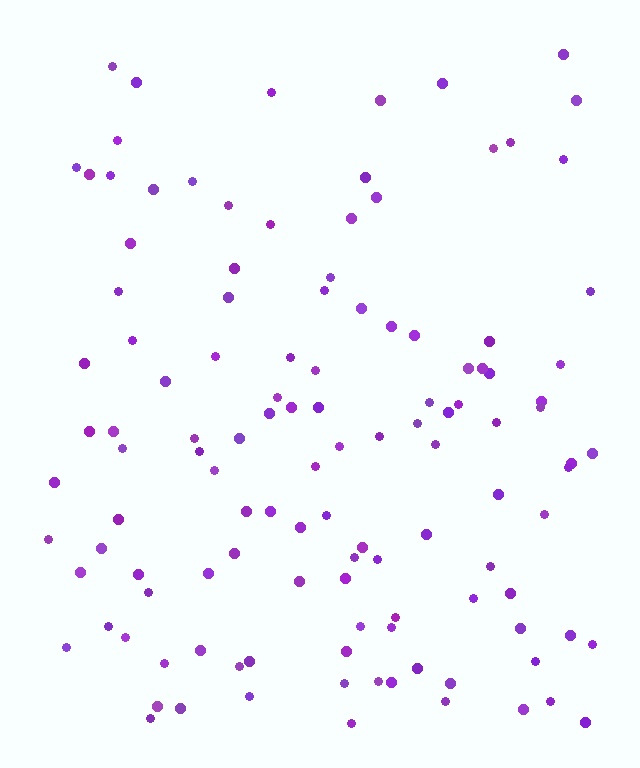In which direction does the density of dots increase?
From top to bottom, with the bottom side densest.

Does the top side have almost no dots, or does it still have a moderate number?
Still a moderate number, just noticeably fewer than the bottom.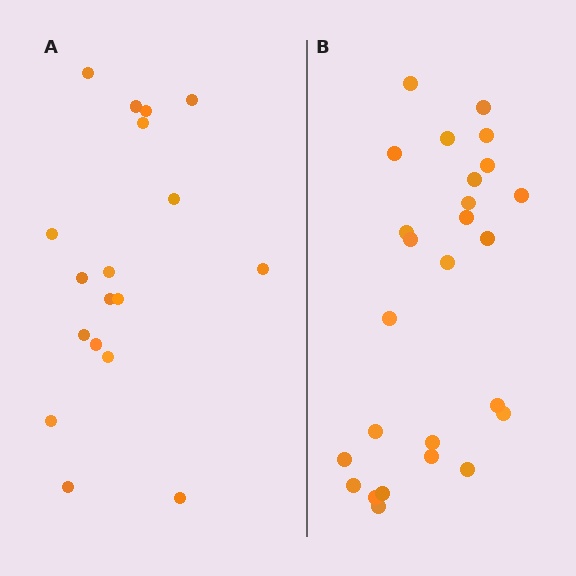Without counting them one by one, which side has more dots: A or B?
Region B (the right region) has more dots.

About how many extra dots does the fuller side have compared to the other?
Region B has roughly 8 or so more dots than region A.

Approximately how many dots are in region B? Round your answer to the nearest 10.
About 30 dots. (The exact count is 26, which rounds to 30.)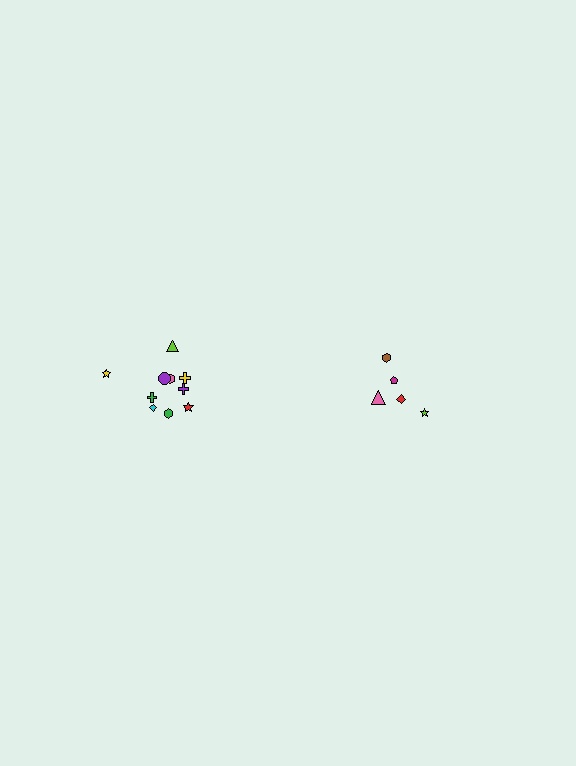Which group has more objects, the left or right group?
The left group.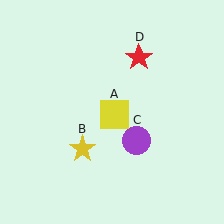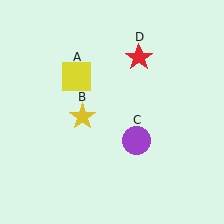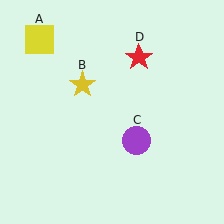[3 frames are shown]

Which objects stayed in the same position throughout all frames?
Purple circle (object C) and red star (object D) remained stationary.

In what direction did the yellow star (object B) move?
The yellow star (object B) moved up.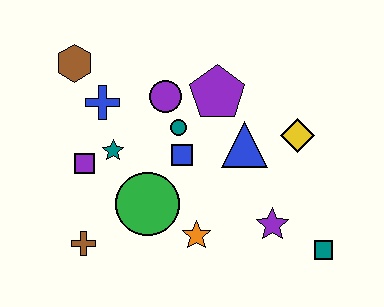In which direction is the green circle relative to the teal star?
The green circle is below the teal star.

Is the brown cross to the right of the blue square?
No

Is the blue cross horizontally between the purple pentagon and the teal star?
No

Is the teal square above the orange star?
No